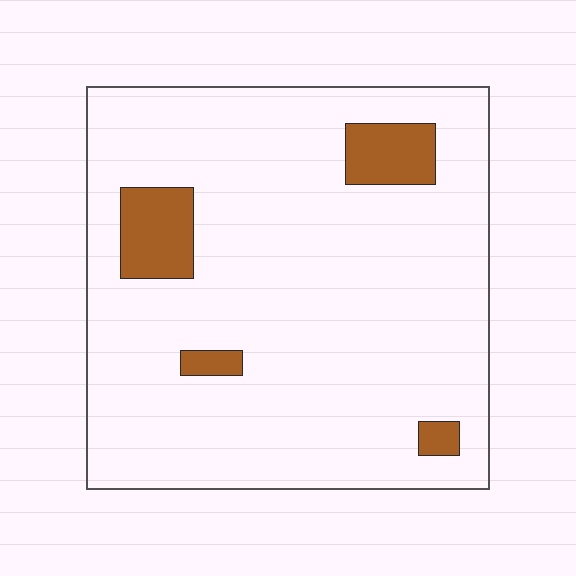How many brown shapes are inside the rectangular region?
4.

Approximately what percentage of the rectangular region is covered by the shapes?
Approximately 10%.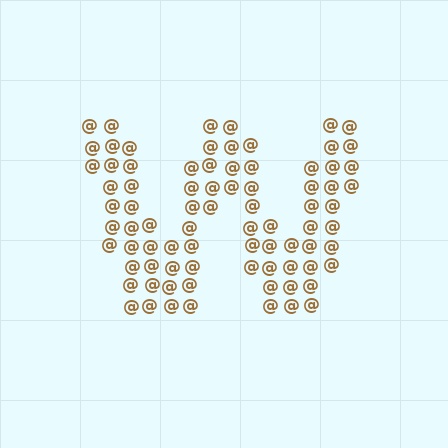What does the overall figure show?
The overall figure shows the letter W.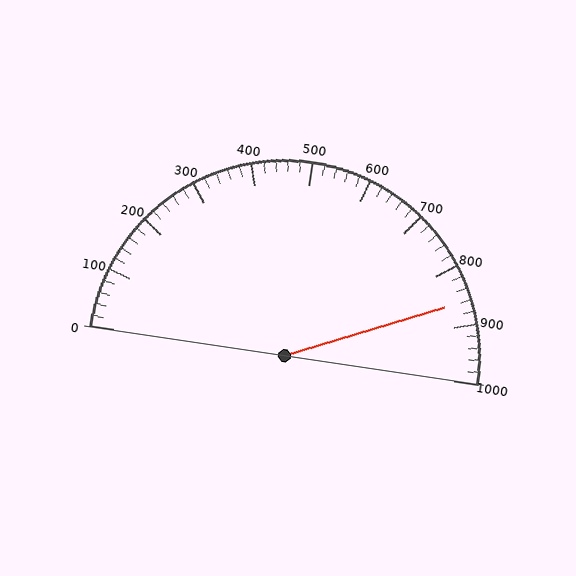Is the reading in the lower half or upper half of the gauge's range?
The reading is in the upper half of the range (0 to 1000).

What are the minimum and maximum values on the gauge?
The gauge ranges from 0 to 1000.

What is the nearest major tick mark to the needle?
The nearest major tick mark is 900.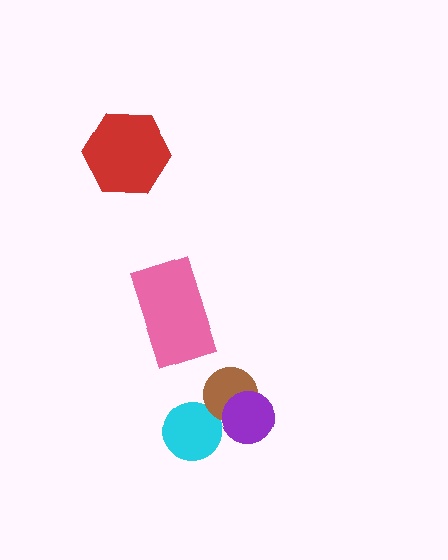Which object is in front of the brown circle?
The purple circle is in front of the brown circle.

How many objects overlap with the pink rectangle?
0 objects overlap with the pink rectangle.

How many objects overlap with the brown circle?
1 object overlaps with the brown circle.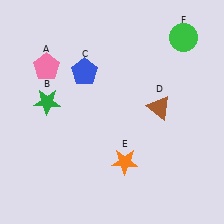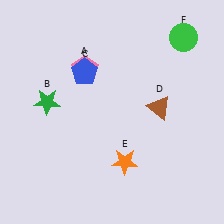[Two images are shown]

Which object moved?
The pink pentagon (A) moved right.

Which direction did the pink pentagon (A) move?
The pink pentagon (A) moved right.